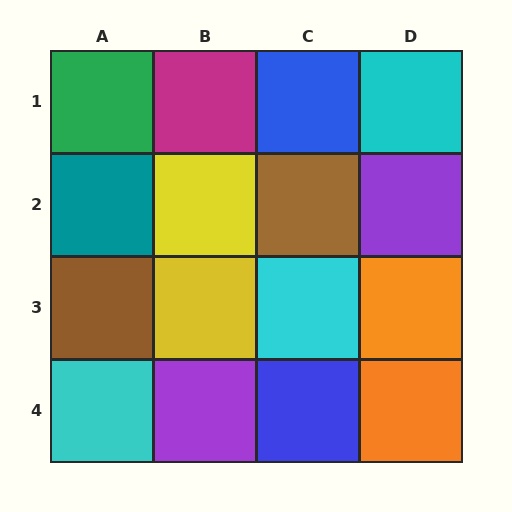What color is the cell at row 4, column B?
Purple.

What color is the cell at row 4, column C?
Blue.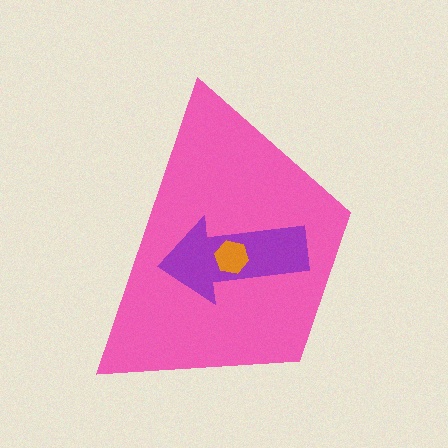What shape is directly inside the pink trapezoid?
The purple arrow.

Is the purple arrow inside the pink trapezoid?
Yes.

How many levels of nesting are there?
3.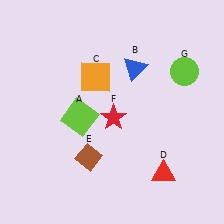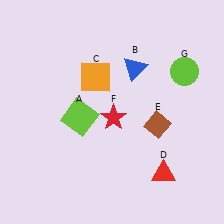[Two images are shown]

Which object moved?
The brown diamond (E) moved right.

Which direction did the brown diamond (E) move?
The brown diamond (E) moved right.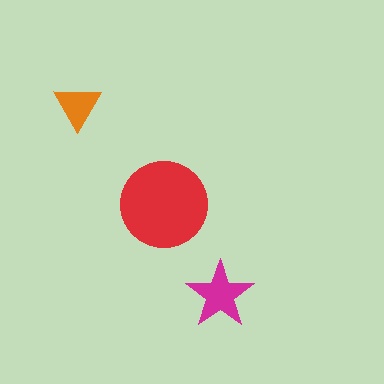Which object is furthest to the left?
The orange triangle is leftmost.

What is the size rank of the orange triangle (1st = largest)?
3rd.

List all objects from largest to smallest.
The red circle, the magenta star, the orange triangle.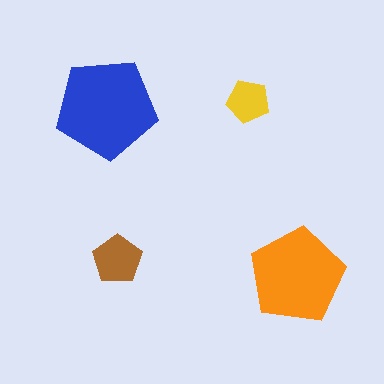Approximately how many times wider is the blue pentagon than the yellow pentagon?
About 2.5 times wider.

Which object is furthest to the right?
The orange pentagon is rightmost.